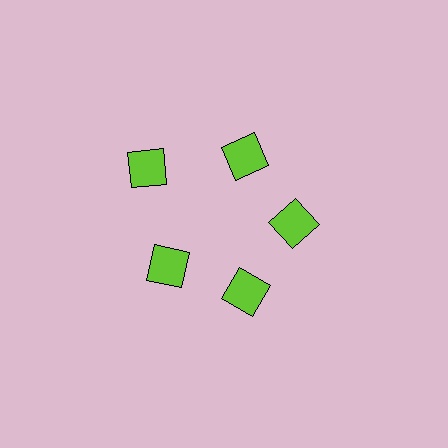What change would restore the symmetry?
The symmetry would be restored by moving it inward, back onto the ring so that all 5 squares sit at equal angles and equal distance from the center.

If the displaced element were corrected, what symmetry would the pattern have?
It would have 5-fold rotational symmetry — the pattern would map onto itself every 72 degrees.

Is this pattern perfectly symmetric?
No. The 5 lime squares are arranged in a ring, but one element near the 10 o'clock position is pushed outward from the center, breaking the 5-fold rotational symmetry.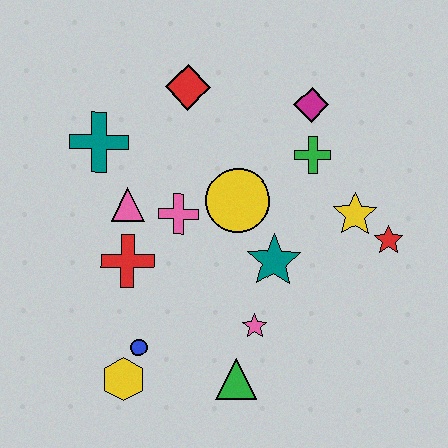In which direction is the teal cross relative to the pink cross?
The teal cross is to the left of the pink cross.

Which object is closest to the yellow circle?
The pink cross is closest to the yellow circle.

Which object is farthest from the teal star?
The teal cross is farthest from the teal star.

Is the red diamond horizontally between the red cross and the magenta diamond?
Yes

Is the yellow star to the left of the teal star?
No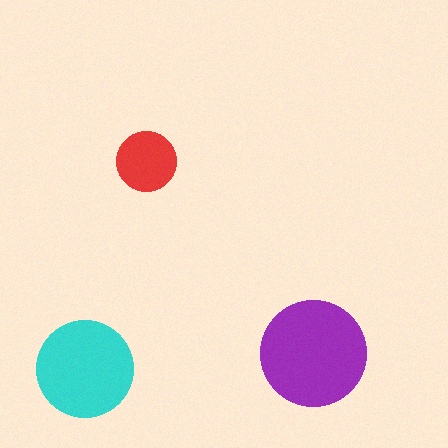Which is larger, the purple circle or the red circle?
The purple one.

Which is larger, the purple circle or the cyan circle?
The purple one.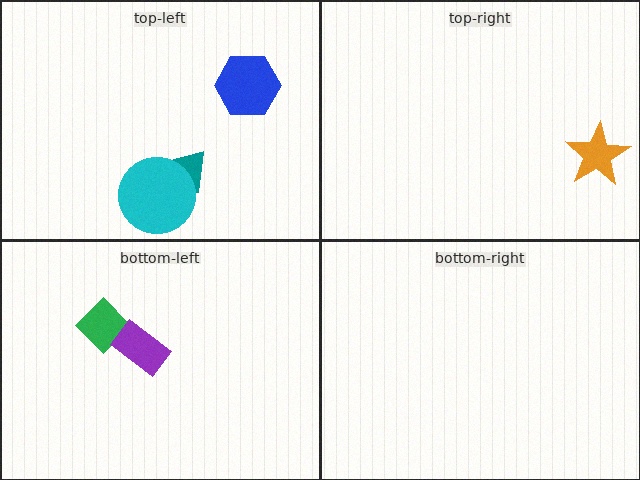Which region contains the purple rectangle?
The bottom-left region.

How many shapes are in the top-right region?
1.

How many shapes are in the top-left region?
3.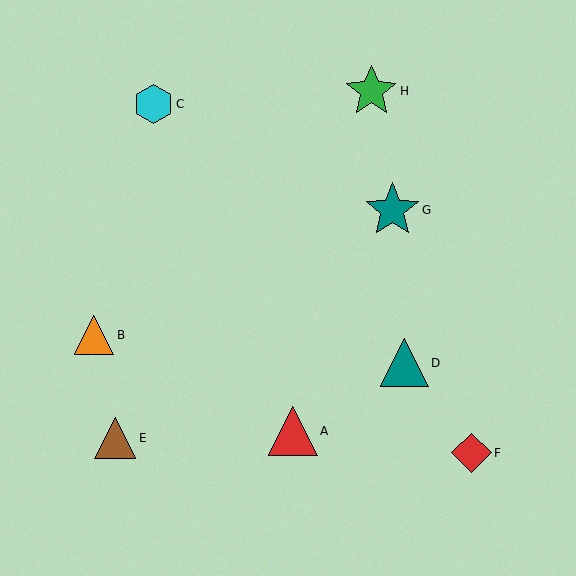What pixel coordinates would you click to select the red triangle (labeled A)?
Click at (293, 431) to select the red triangle A.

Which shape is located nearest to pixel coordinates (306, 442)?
The red triangle (labeled A) at (293, 431) is nearest to that location.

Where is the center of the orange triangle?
The center of the orange triangle is at (94, 335).